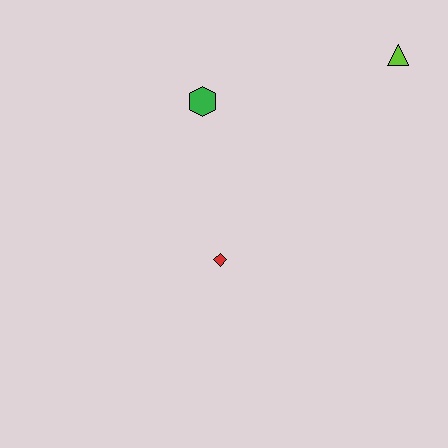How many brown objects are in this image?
There are no brown objects.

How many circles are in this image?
There are no circles.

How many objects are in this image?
There are 3 objects.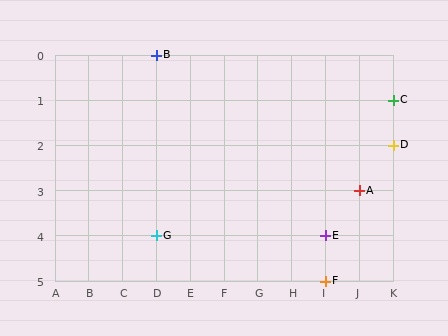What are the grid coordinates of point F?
Point F is at grid coordinates (I, 5).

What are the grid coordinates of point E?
Point E is at grid coordinates (I, 4).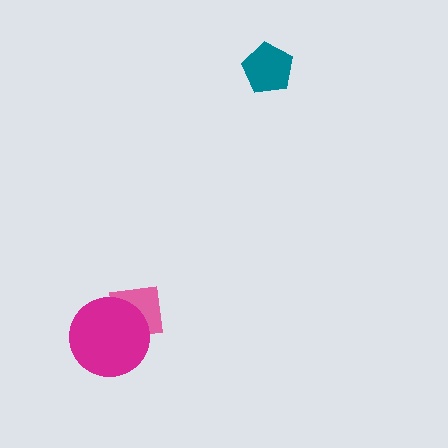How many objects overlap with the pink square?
1 object overlaps with the pink square.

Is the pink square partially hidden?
Yes, it is partially covered by another shape.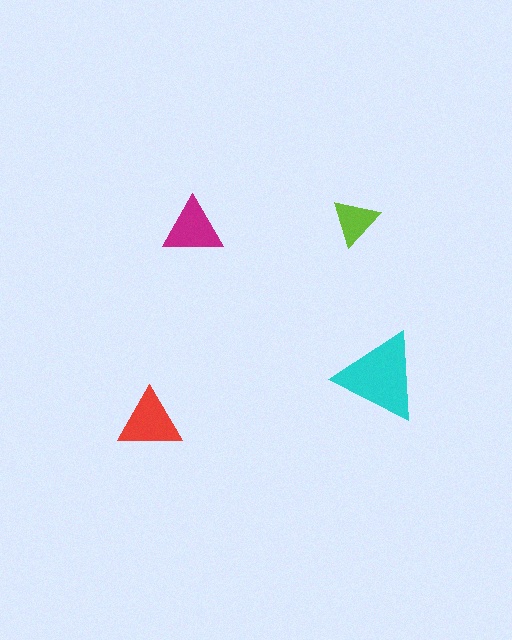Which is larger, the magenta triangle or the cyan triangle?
The cyan one.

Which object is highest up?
The lime triangle is topmost.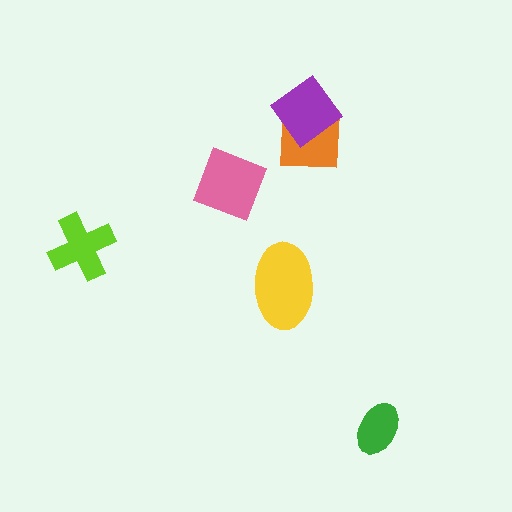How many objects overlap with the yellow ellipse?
0 objects overlap with the yellow ellipse.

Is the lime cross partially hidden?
No, no other shape covers it.